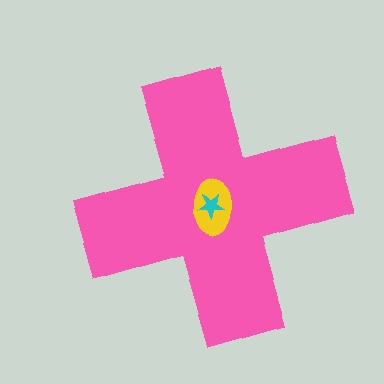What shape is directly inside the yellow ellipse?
The cyan star.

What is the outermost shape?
The pink cross.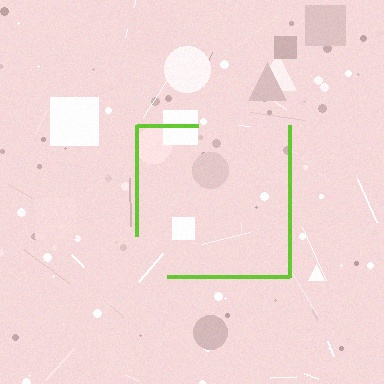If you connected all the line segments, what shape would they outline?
They would outline a square.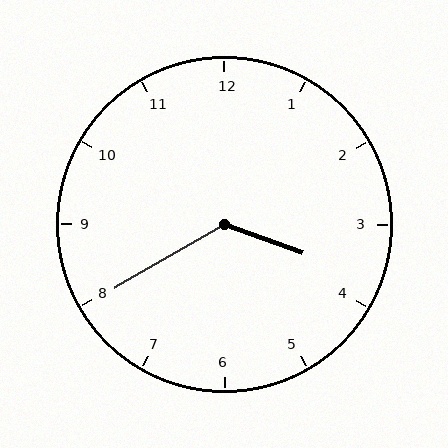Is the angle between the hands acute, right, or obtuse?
It is obtuse.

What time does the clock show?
3:40.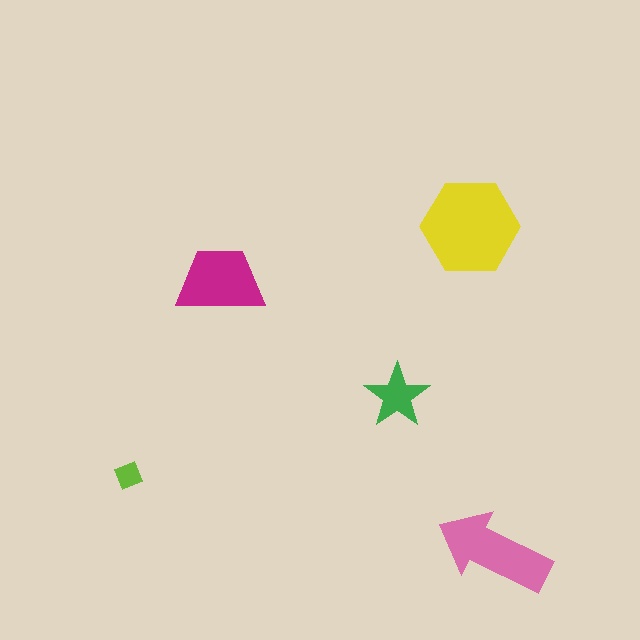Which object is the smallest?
The lime diamond.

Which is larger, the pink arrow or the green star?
The pink arrow.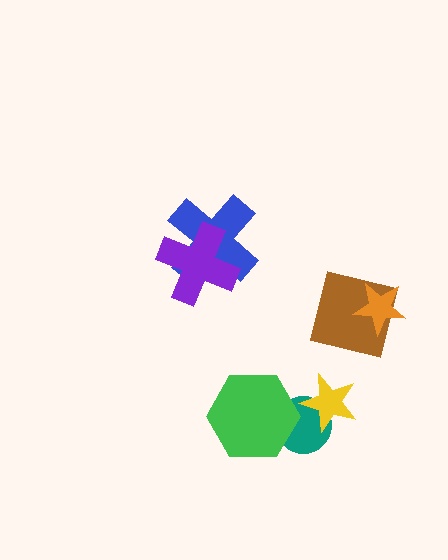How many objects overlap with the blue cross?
1 object overlaps with the blue cross.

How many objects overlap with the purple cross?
1 object overlaps with the purple cross.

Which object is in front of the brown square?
The orange star is in front of the brown square.